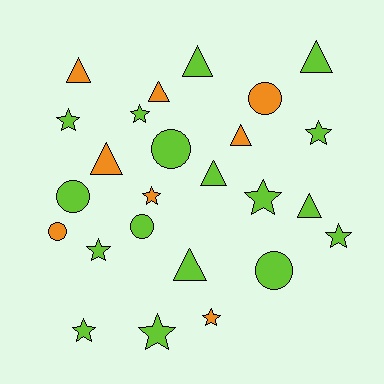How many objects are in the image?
There are 25 objects.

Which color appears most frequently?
Lime, with 17 objects.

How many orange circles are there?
There are 2 orange circles.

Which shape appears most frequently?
Star, with 10 objects.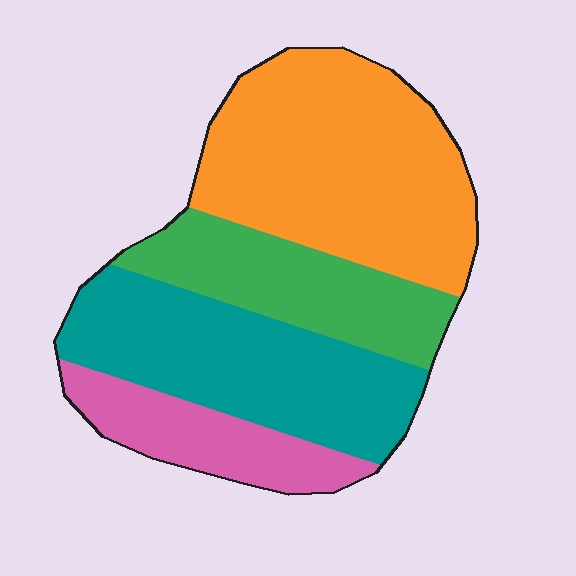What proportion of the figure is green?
Green covers roughly 20% of the figure.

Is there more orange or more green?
Orange.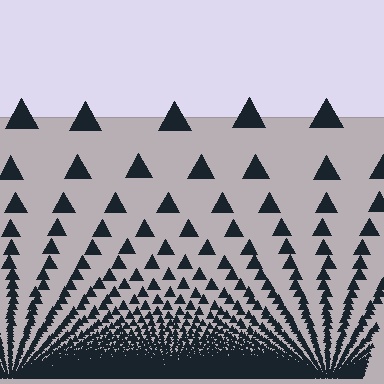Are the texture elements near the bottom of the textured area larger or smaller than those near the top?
Smaller. The gradient is inverted — elements near the bottom are smaller and denser.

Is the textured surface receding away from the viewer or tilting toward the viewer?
The surface appears to tilt toward the viewer. Texture elements get larger and sparser toward the top.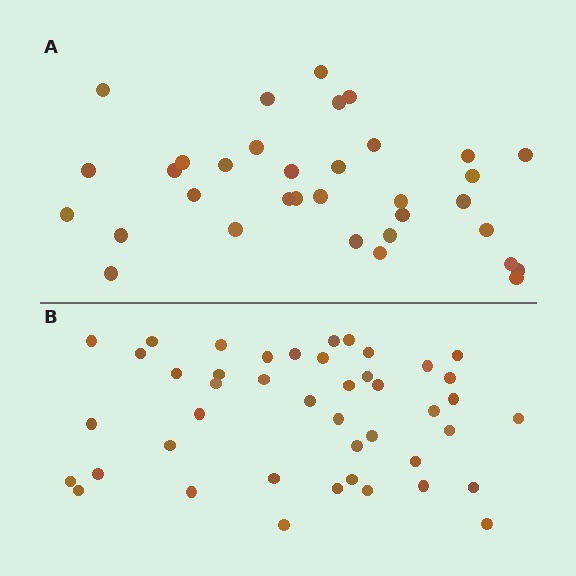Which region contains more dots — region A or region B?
Region B (the bottom region) has more dots.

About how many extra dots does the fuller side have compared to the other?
Region B has roughly 10 or so more dots than region A.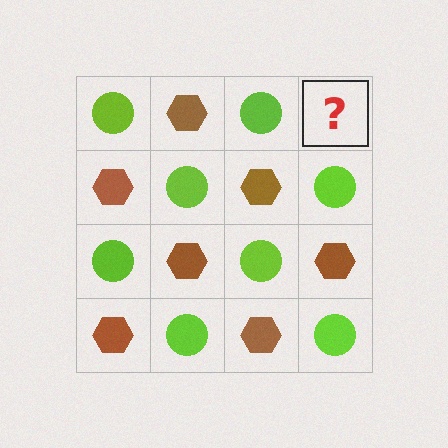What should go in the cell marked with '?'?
The missing cell should contain a brown hexagon.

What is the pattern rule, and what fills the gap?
The rule is that it alternates lime circle and brown hexagon in a checkerboard pattern. The gap should be filled with a brown hexagon.